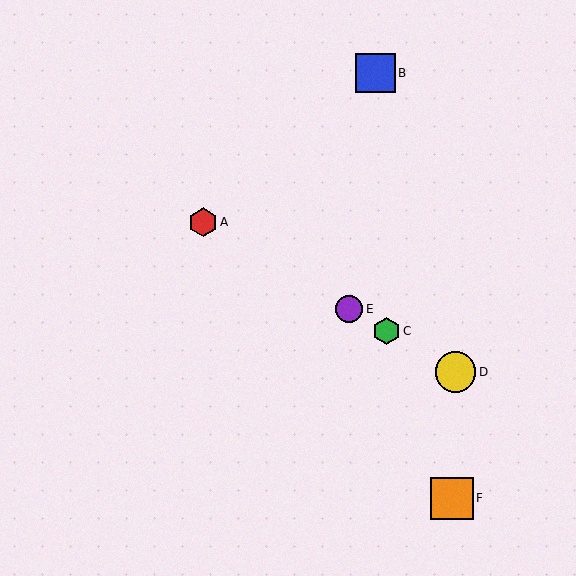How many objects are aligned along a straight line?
4 objects (A, C, D, E) are aligned along a straight line.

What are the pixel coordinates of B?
Object B is at (375, 73).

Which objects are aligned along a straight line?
Objects A, C, D, E are aligned along a straight line.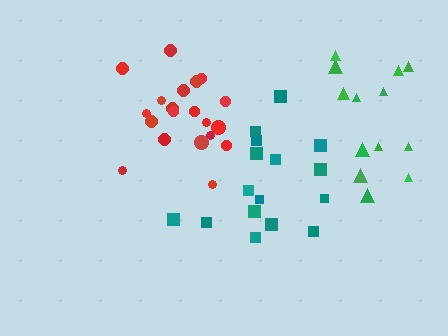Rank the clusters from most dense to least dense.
red, teal, green.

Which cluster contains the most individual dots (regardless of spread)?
Red (20).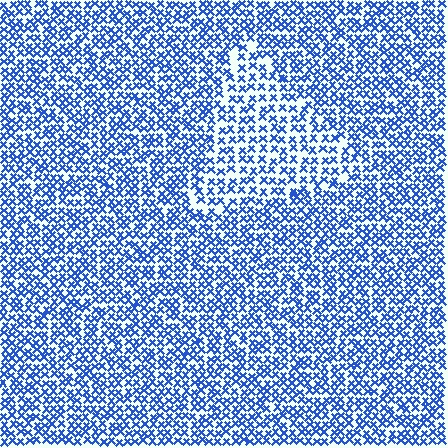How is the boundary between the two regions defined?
The boundary is defined by a change in element density (approximately 1.6x ratio). All elements are the same color, size, and shape.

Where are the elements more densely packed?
The elements are more densely packed outside the triangle boundary.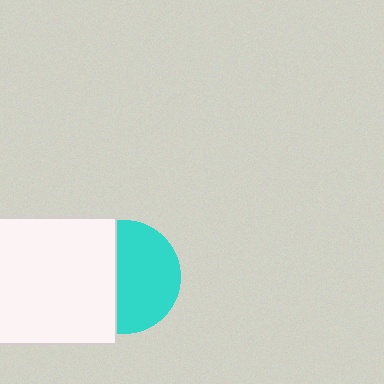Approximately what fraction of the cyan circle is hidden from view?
Roughly 43% of the cyan circle is hidden behind the white square.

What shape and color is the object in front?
The object in front is a white square.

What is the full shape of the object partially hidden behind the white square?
The partially hidden object is a cyan circle.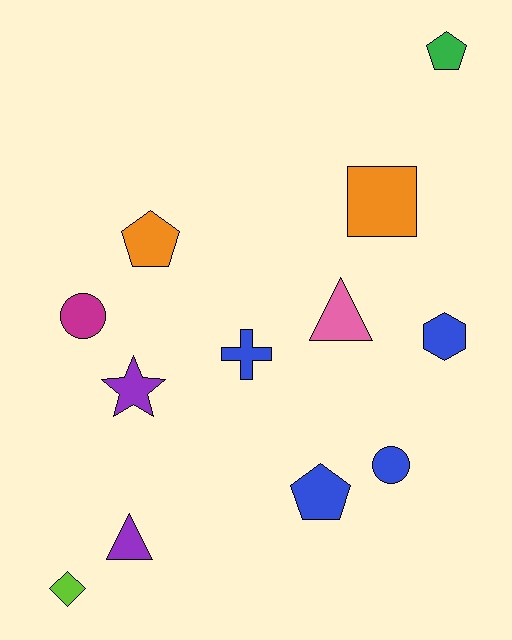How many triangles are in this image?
There are 2 triangles.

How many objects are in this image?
There are 12 objects.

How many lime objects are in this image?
There is 1 lime object.